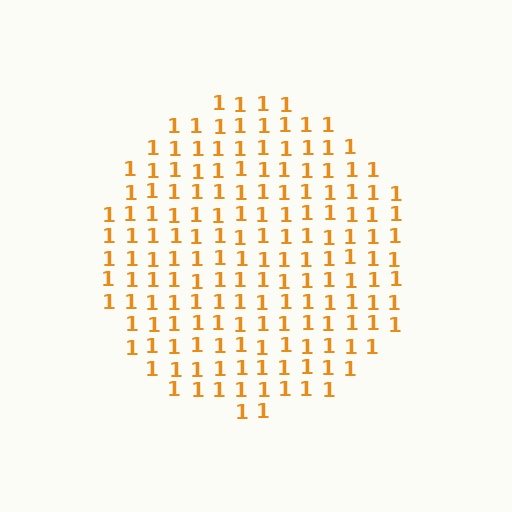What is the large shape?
The large shape is a circle.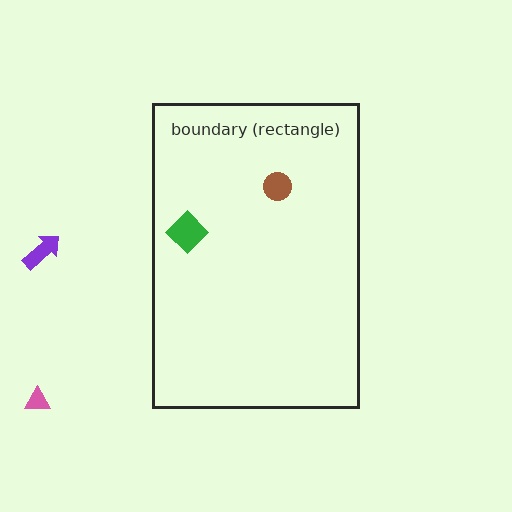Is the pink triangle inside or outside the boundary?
Outside.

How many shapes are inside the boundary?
2 inside, 2 outside.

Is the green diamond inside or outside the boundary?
Inside.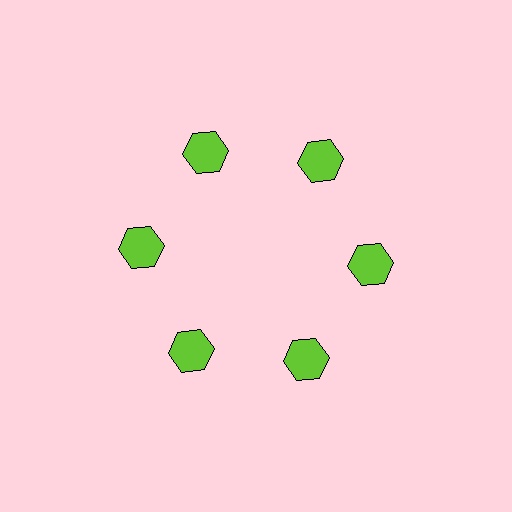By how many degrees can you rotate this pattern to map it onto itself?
The pattern maps onto itself every 60 degrees of rotation.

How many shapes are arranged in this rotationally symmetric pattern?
There are 6 shapes, arranged in 6 groups of 1.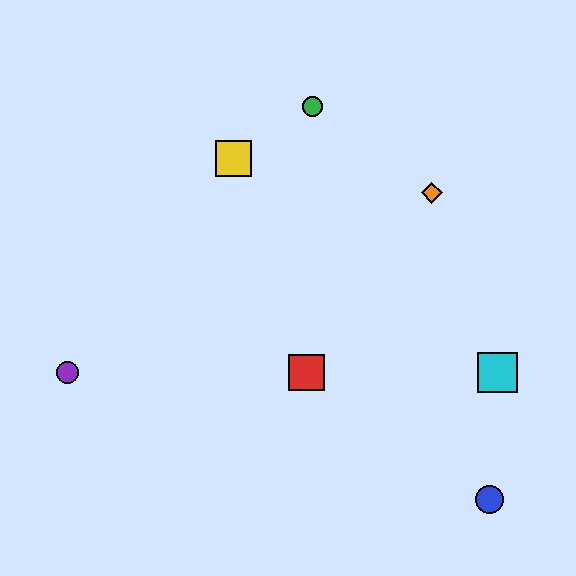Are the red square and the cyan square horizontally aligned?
Yes, both are at y≈372.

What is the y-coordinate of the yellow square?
The yellow square is at y≈159.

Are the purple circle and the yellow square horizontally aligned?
No, the purple circle is at y≈372 and the yellow square is at y≈159.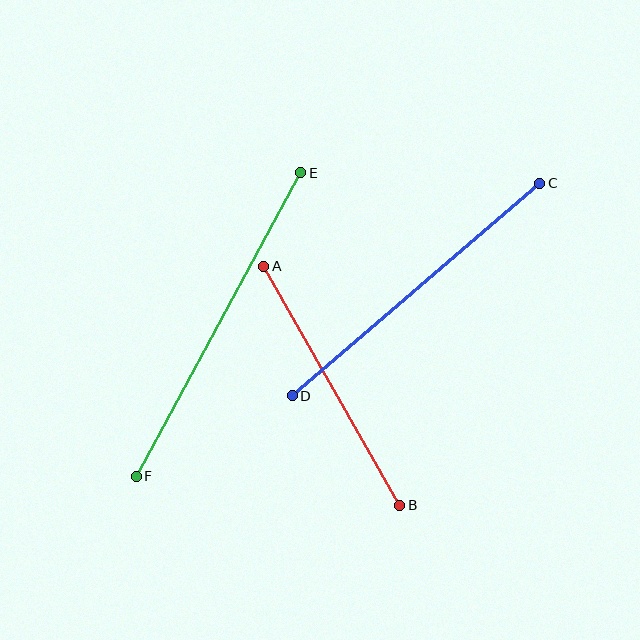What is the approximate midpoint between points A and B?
The midpoint is at approximately (332, 386) pixels.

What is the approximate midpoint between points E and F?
The midpoint is at approximately (218, 324) pixels.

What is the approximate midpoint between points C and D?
The midpoint is at approximately (416, 290) pixels.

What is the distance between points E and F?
The distance is approximately 345 pixels.